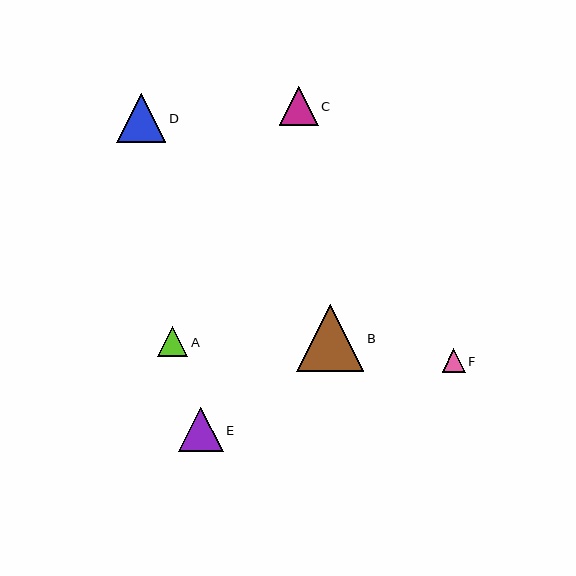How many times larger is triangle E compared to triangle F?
Triangle E is approximately 1.9 times the size of triangle F.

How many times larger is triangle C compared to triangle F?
Triangle C is approximately 1.7 times the size of triangle F.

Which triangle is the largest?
Triangle B is the largest with a size of approximately 67 pixels.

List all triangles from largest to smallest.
From largest to smallest: B, D, E, C, A, F.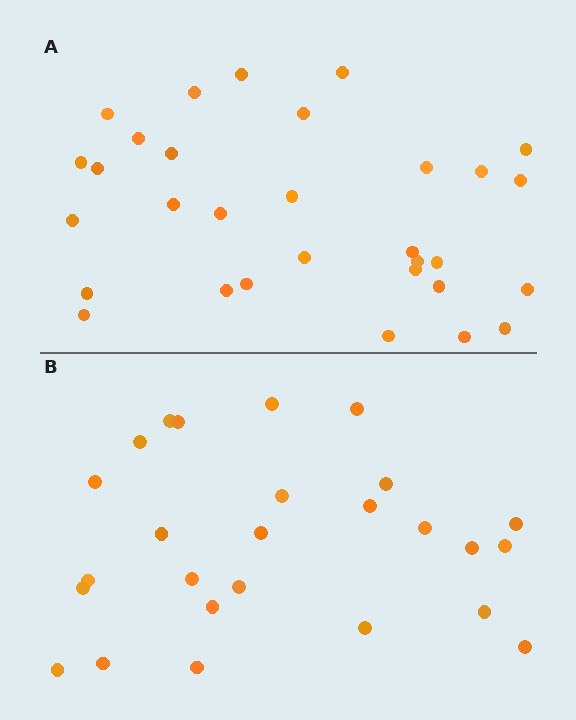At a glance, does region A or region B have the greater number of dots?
Region A (the top region) has more dots.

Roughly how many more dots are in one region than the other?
Region A has about 5 more dots than region B.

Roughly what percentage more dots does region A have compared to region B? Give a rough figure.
About 20% more.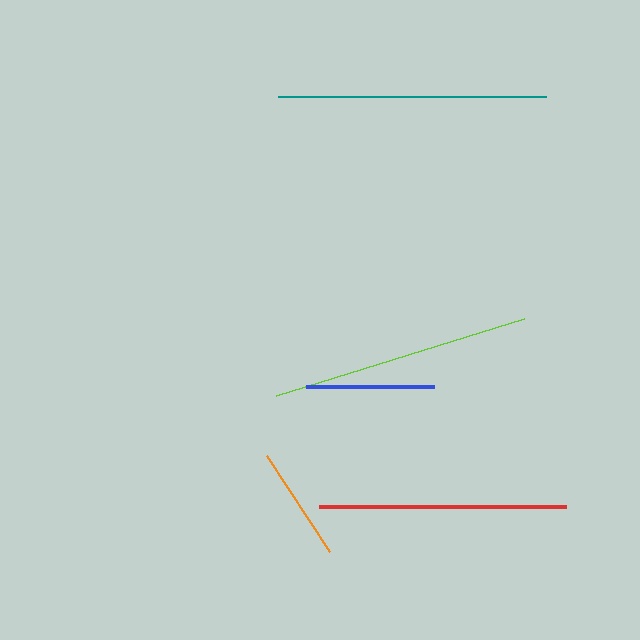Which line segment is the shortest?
The orange line is the shortest at approximately 115 pixels.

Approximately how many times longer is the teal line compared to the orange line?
The teal line is approximately 2.3 times the length of the orange line.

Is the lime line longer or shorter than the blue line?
The lime line is longer than the blue line.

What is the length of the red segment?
The red segment is approximately 247 pixels long.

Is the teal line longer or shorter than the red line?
The teal line is longer than the red line.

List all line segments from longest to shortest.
From longest to shortest: teal, lime, red, blue, orange.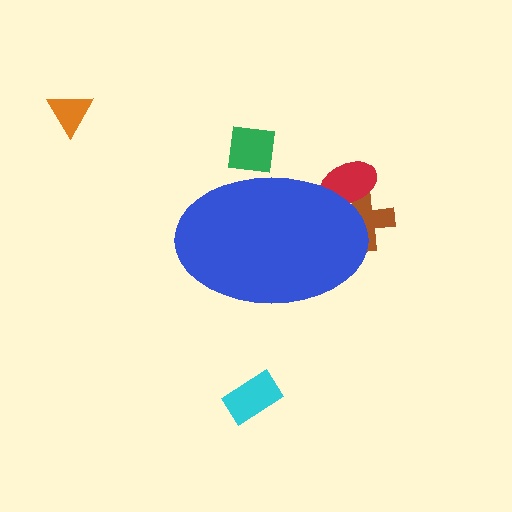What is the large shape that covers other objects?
A blue ellipse.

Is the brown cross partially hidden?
Yes, the brown cross is partially hidden behind the blue ellipse.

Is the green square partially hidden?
Yes, the green square is partially hidden behind the blue ellipse.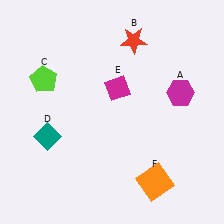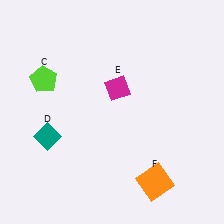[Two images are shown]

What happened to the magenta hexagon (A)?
The magenta hexagon (A) was removed in Image 2. It was in the top-right area of Image 1.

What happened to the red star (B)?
The red star (B) was removed in Image 2. It was in the top-right area of Image 1.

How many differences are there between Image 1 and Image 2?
There are 2 differences between the two images.